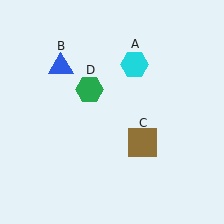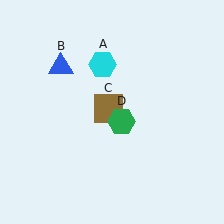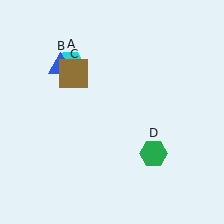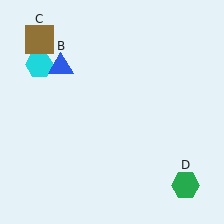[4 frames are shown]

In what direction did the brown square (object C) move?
The brown square (object C) moved up and to the left.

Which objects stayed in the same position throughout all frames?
Blue triangle (object B) remained stationary.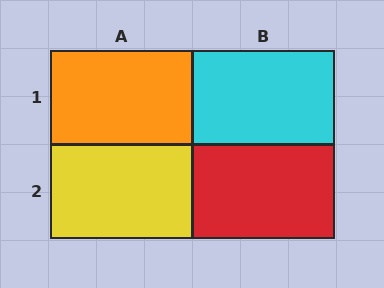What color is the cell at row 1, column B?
Cyan.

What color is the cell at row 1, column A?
Orange.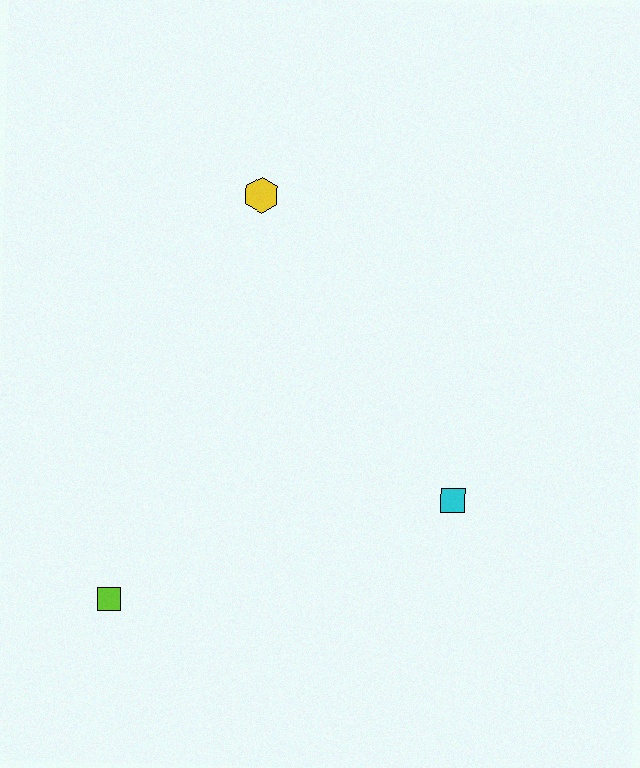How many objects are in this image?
There are 3 objects.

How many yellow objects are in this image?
There is 1 yellow object.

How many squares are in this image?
There are 2 squares.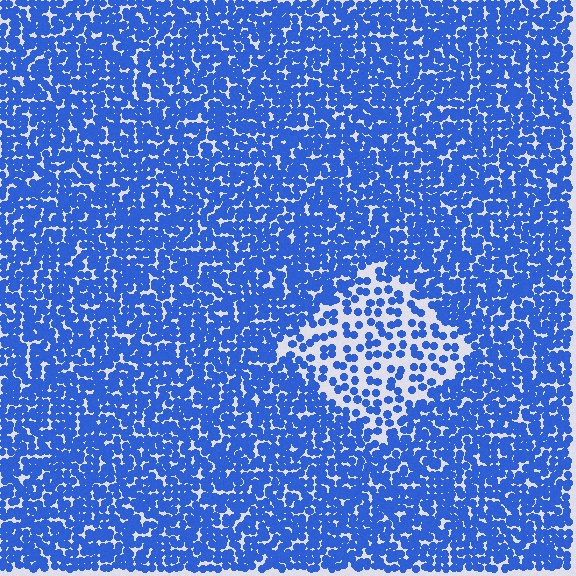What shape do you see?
I see a diamond.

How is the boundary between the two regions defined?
The boundary is defined by a change in element density (approximately 2.4x ratio). All elements are the same color, size, and shape.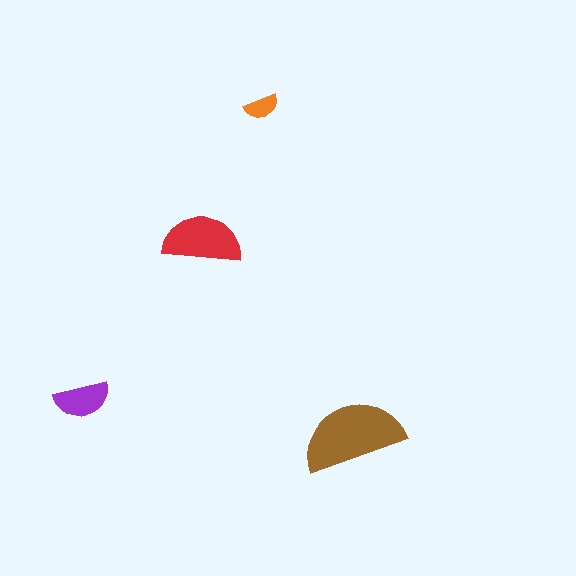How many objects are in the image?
There are 4 objects in the image.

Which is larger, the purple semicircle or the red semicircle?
The red one.